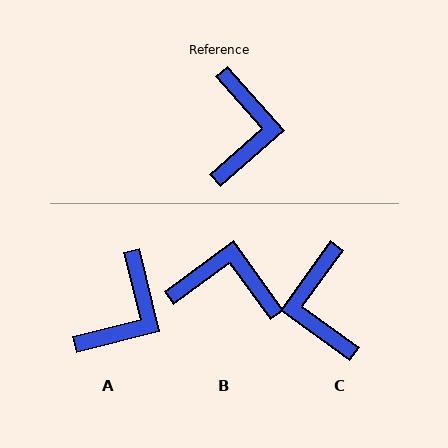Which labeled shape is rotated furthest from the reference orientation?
C, about 168 degrees away.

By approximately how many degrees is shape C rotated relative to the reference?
Approximately 168 degrees clockwise.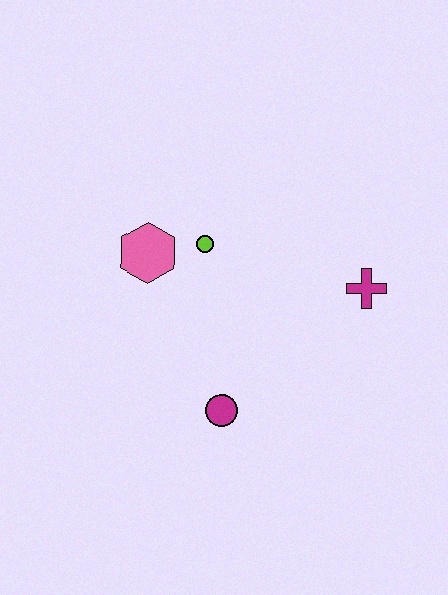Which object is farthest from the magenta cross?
The pink hexagon is farthest from the magenta cross.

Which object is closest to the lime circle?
The pink hexagon is closest to the lime circle.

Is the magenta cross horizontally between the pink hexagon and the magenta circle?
No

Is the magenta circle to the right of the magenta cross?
No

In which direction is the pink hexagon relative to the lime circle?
The pink hexagon is to the left of the lime circle.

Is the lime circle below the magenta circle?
No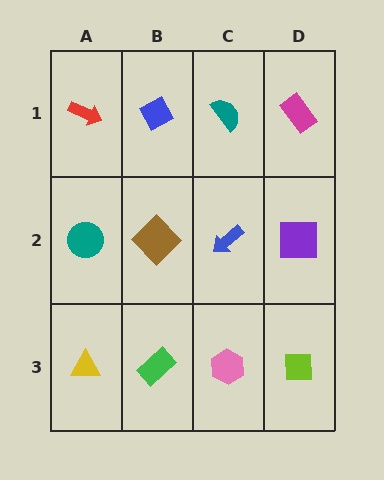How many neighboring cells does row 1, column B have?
3.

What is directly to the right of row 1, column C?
A magenta rectangle.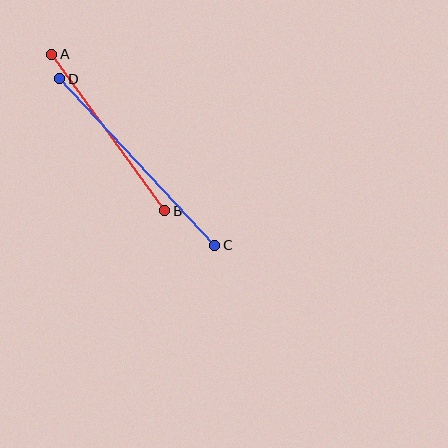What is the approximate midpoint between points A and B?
The midpoint is at approximately (108, 133) pixels.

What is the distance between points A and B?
The distance is approximately 193 pixels.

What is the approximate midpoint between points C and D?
The midpoint is at approximately (137, 162) pixels.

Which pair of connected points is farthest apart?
Points C and D are farthest apart.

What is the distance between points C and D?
The distance is approximately 227 pixels.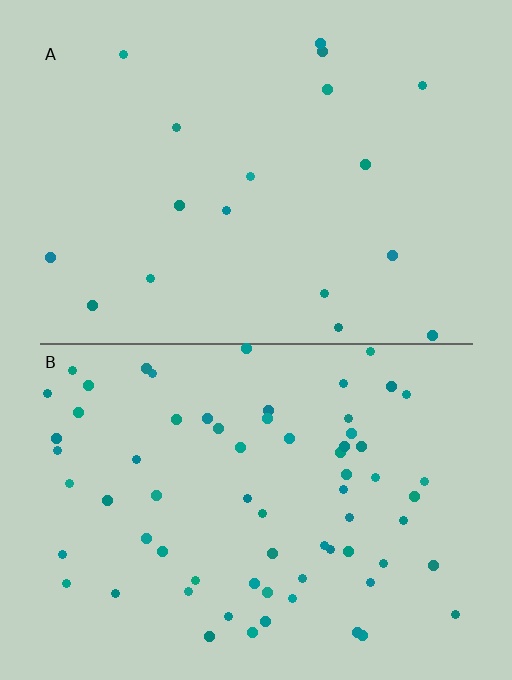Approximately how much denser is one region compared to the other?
Approximately 3.8× — region B over region A.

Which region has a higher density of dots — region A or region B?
B (the bottom).